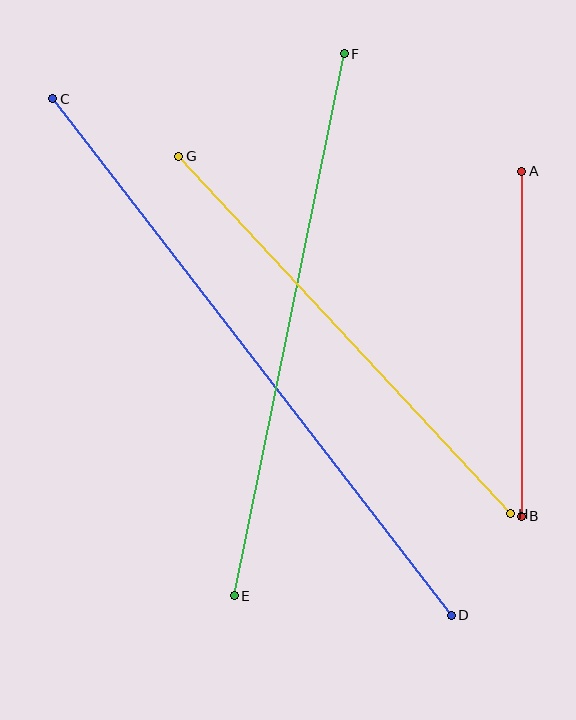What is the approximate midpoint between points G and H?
The midpoint is at approximately (345, 335) pixels.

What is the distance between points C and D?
The distance is approximately 652 pixels.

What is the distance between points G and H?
The distance is approximately 488 pixels.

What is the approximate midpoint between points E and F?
The midpoint is at approximately (289, 325) pixels.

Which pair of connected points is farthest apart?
Points C and D are farthest apart.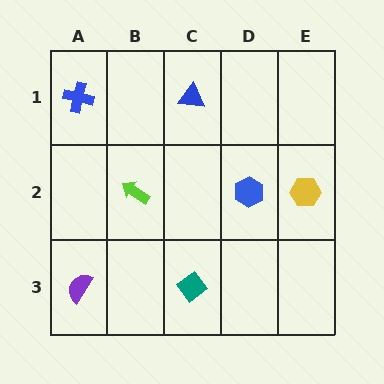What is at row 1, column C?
A blue triangle.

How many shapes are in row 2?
3 shapes.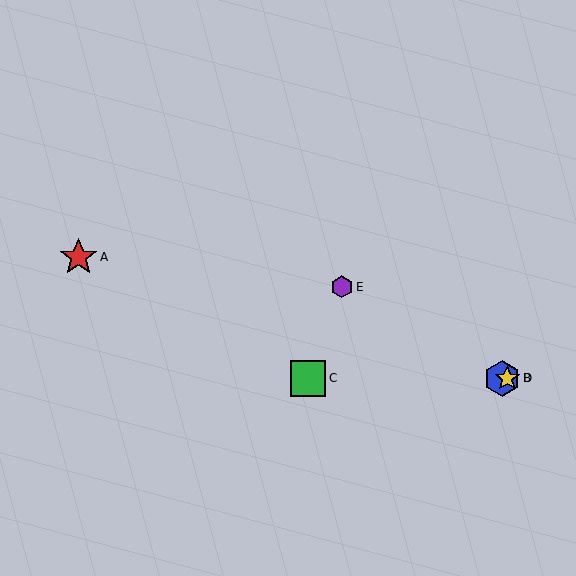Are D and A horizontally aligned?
No, D is at y≈378 and A is at y≈257.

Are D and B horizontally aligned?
Yes, both are at y≈378.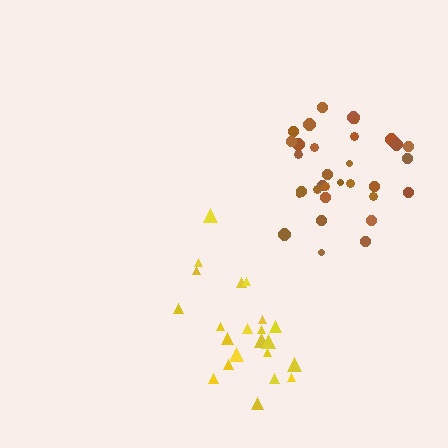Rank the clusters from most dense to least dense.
brown, yellow.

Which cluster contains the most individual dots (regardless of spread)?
Brown (32).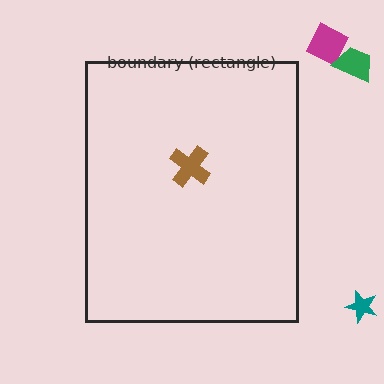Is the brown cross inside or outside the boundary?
Inside.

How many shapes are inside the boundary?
1 inside, 3 outside.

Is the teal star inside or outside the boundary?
Outside.